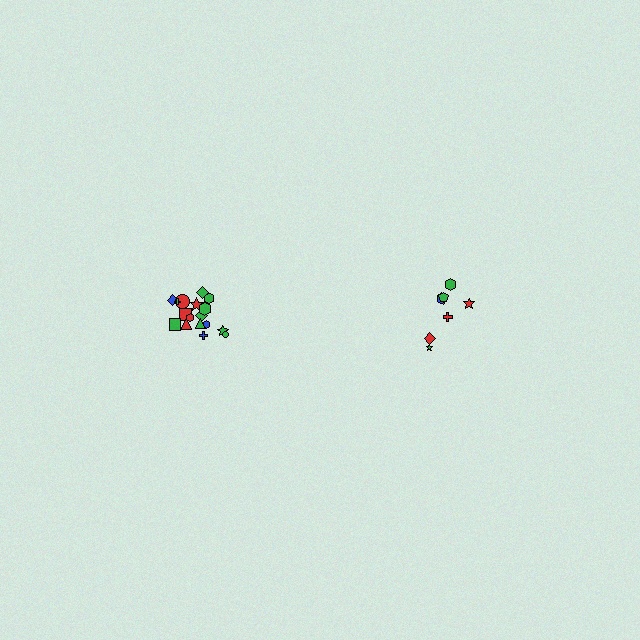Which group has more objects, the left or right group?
The left group.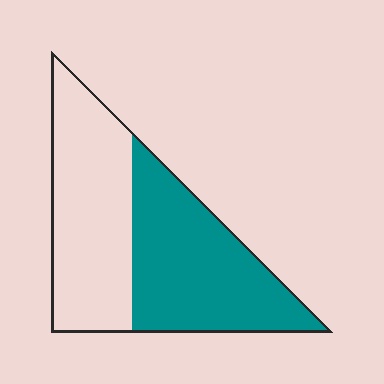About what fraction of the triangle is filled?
About one half (1/2).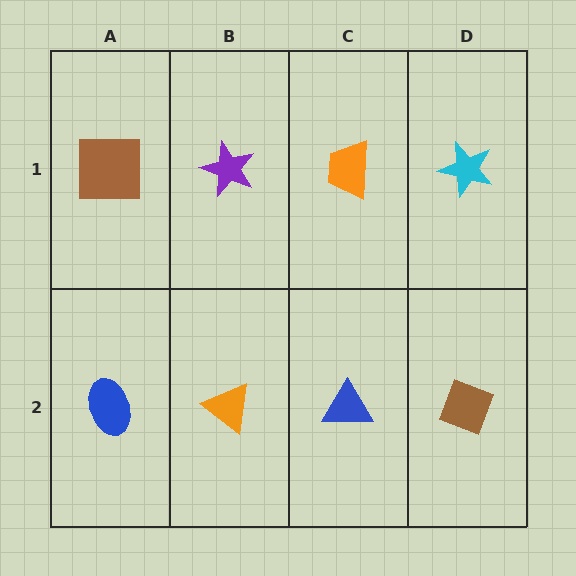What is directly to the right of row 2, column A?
An orange triangle.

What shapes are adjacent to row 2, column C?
An orange trapezoid (row 1, column C), an orange triangle (row 2, column B), a brown diamond (row 2, column D).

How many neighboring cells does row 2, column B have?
3.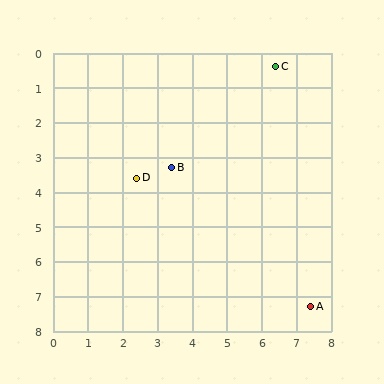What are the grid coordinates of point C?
Point C is at approximately (6.4, 0.4).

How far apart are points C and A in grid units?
Points C and A are about 7.0 grid units apart.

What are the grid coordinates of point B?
Point B is at approximately (3.4, 3.3).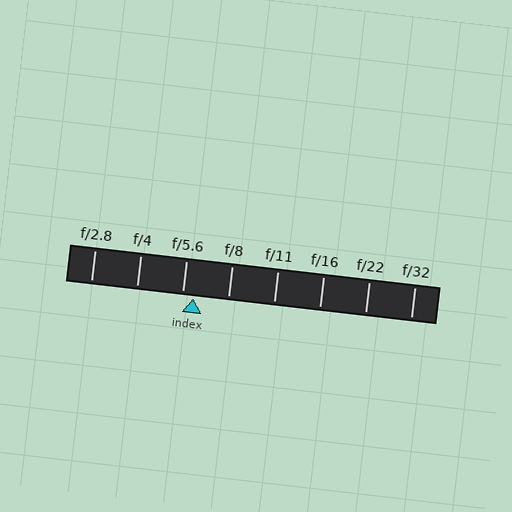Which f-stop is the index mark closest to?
The index mark is closest to f/5.6.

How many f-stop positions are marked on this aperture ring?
There are 8 f-stop positions marked.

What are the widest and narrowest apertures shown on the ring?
The widest aperture shown is f/2.8 and the narrowest is f/32.